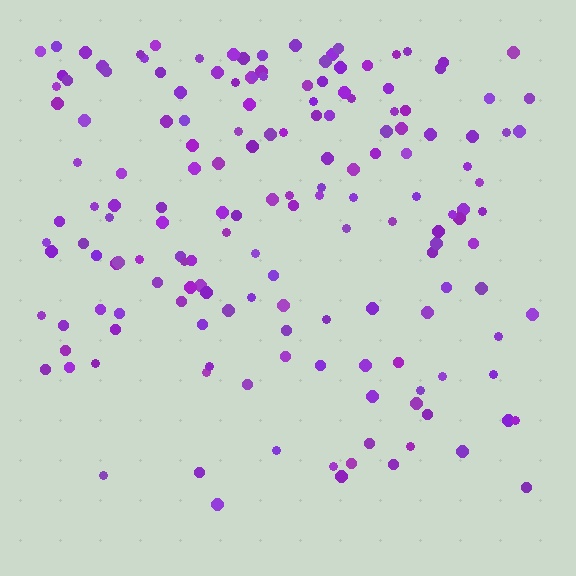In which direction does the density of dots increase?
From bottom to top, with the top side densest.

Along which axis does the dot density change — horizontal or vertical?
Vertical.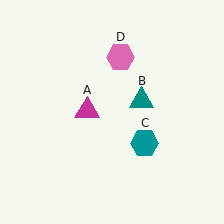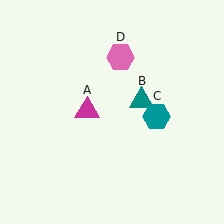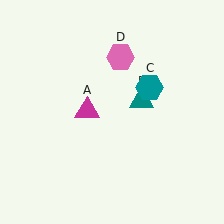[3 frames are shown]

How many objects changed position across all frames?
1 object changed position: teal hexagon (object C).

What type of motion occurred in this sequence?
The teal hexagon (object C) rotated counterclockwise around the center of the scene.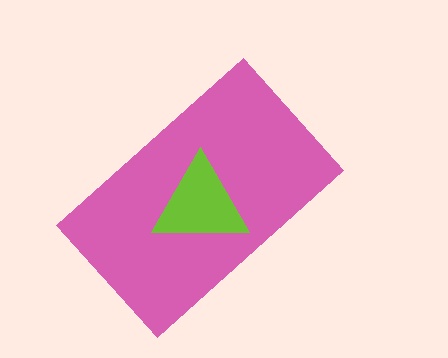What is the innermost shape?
The lime triangle.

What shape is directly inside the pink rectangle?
The lime triangle.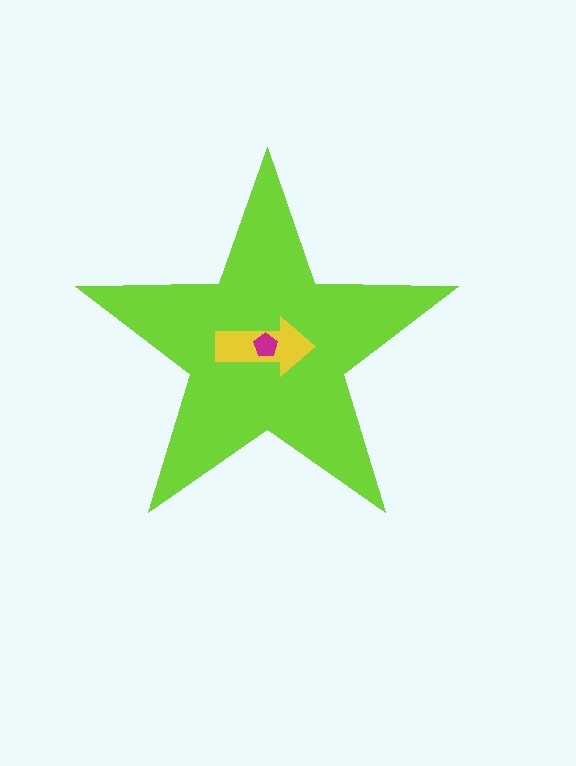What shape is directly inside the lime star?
The yellow arrow.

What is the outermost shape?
The lime star.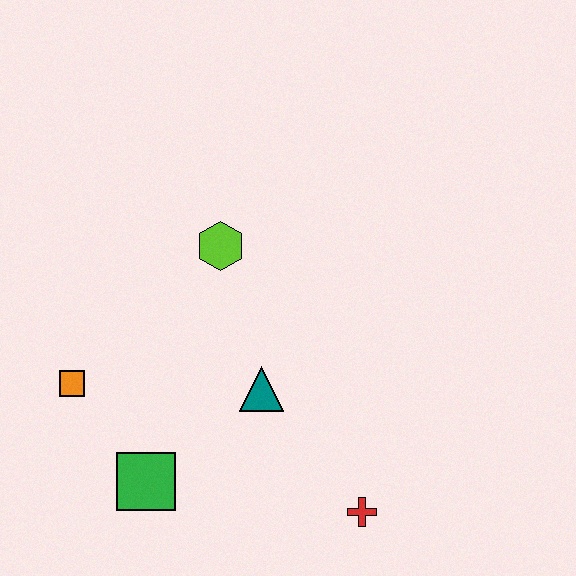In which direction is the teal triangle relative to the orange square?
The teal triangle is to the right of the orange square.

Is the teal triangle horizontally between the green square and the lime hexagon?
No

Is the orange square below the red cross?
No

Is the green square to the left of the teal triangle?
Yes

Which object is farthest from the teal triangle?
The orange square is farthest from the teal triangle.